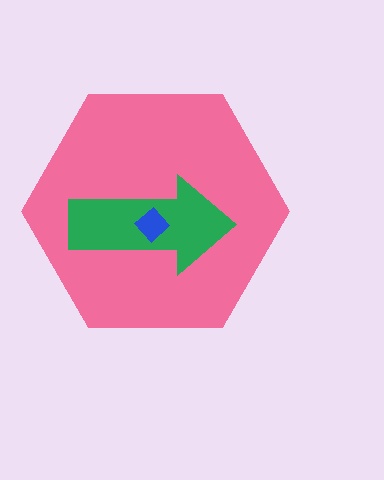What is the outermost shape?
The pink hexagon.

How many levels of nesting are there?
3.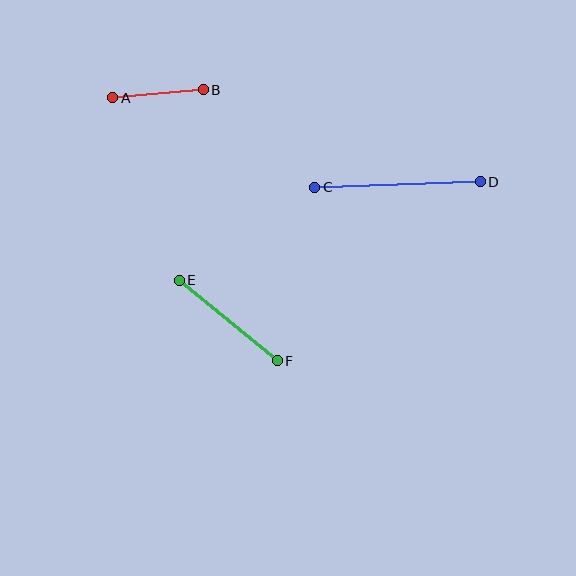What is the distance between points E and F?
The distance is approximately 127 pixels.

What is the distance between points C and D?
The distance is approximately 165 pixels.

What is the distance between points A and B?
The distance is approximately 91 pixels.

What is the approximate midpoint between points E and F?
The midpoint is at approximately (228, 321) pixels.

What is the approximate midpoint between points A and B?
The midpoint is at approximately (158, 94) pixels.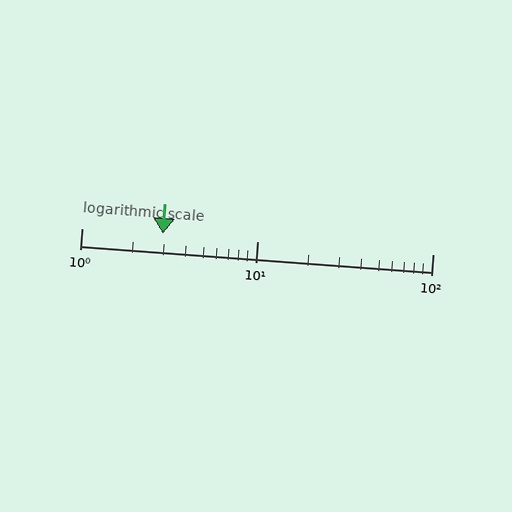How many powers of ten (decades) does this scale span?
The scale spans 2 decades, from 1 to 100.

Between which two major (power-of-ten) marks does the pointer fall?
The pointer is between 1 and 10.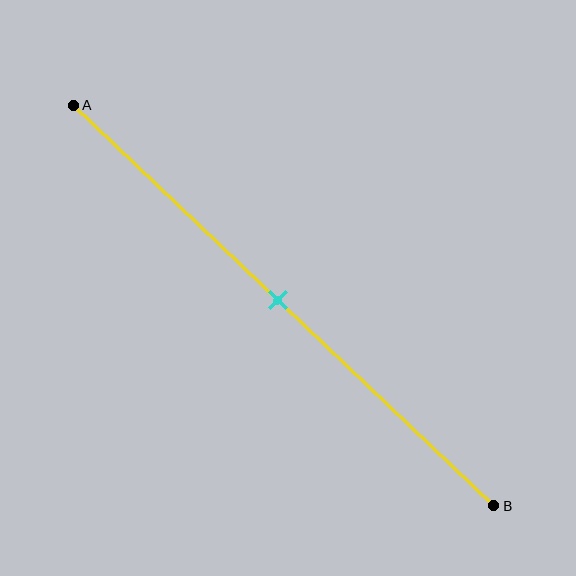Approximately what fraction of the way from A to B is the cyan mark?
The cyan mark is approximately 50% of the way from A to B.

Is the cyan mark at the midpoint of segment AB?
Yes, the mark is approximately at the midpoint.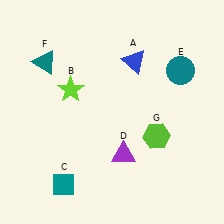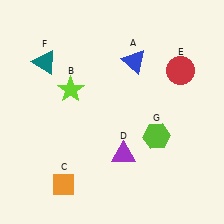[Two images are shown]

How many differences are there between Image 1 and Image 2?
There are 2 differences between the two images.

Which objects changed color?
C changed from teal to orange. E changed from teal to red.